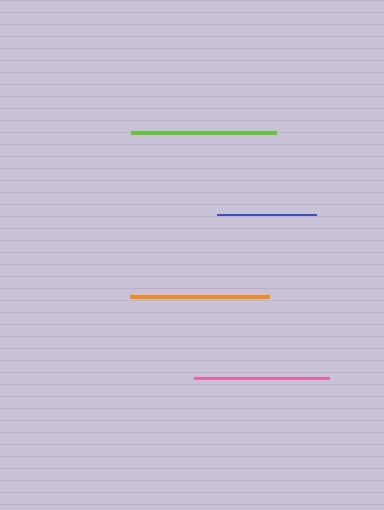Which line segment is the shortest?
The blue line is the shortest at approximately 99 pixels.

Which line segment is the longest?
The lime line is the longest at approximately 145 pixels.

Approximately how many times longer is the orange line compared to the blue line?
The orange line is approximately 1.4 times the length of the blue line.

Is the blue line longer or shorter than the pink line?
The pink line is longer than the blue line.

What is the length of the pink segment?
The pink segment is approximately 135 pixels long.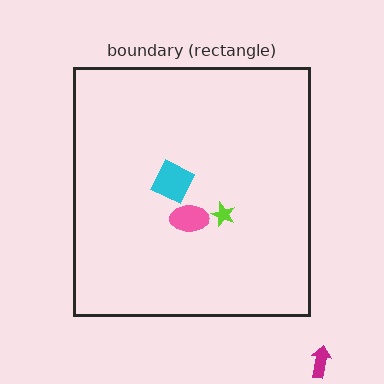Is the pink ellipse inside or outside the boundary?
Inside.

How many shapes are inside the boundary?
3 inside, 1 outside.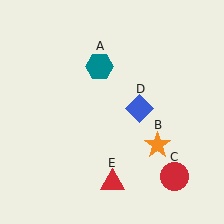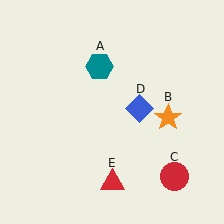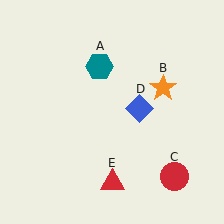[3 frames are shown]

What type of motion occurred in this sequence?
The orange star (object B) rotated counterclockwise around the center of the scene.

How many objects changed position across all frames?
1 object changed position: orange star (object B).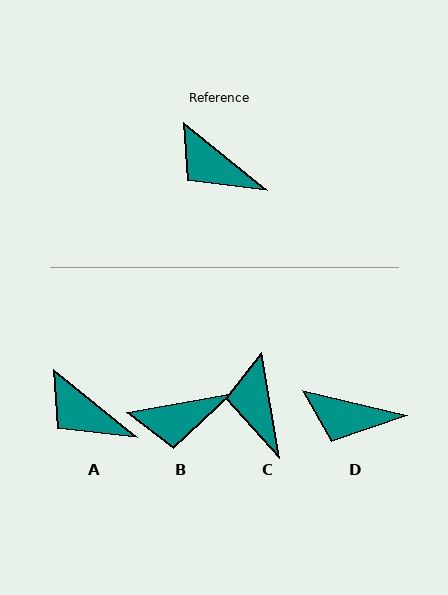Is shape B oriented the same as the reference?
No, it is off by about 49 degrees.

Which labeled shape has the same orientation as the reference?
A.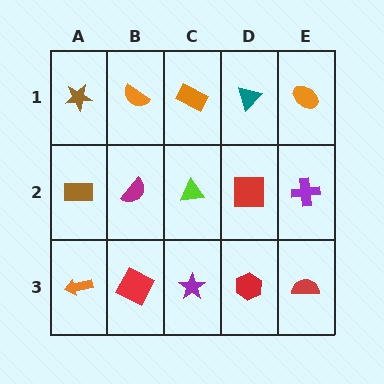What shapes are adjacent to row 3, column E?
A purple cross (row 2, column E), a red hexagon (row 3, column D).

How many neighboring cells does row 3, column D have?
3.